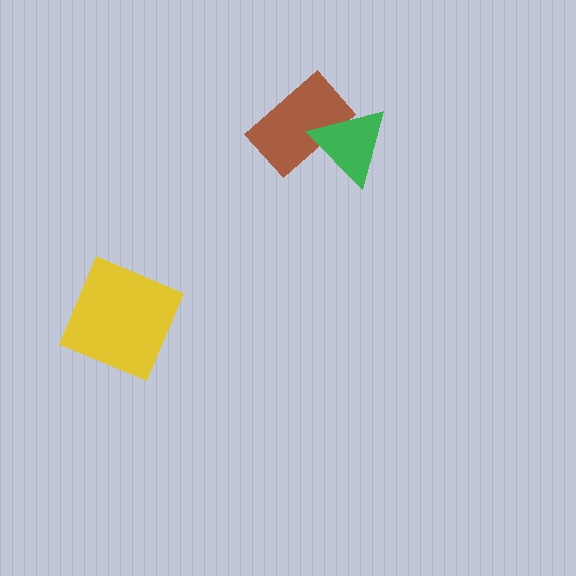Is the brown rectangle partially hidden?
Yes, it is partially covered by another shape.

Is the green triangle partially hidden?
No, no other shape covers it.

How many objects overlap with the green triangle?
1 object overlaps with the green triangle.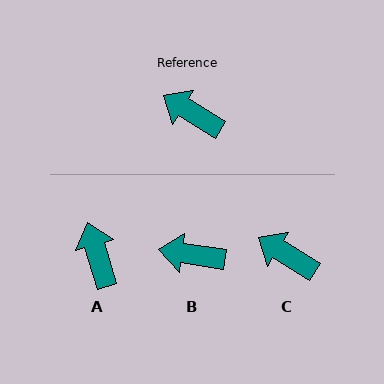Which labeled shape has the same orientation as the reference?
C.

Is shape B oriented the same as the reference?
No, it is off by about 23 degrees.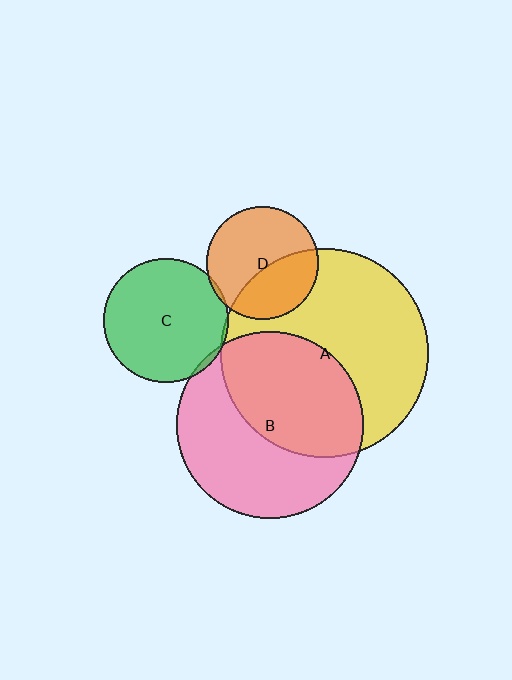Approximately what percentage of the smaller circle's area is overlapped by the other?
Approximately 40%.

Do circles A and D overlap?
Yes.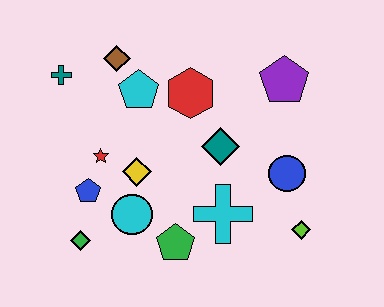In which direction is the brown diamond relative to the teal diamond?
The brown diamond is to the left of the teal diamond.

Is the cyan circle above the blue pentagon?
No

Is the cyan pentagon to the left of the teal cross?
No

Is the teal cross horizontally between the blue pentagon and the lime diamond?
No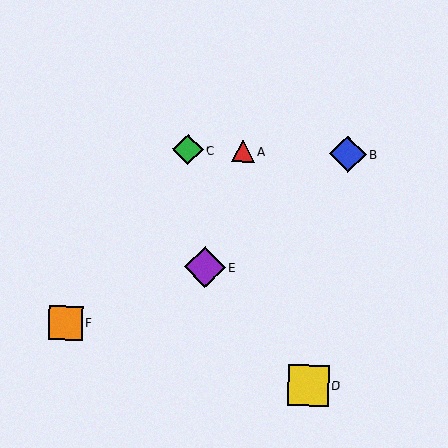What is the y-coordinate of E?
Object E is at y≈267.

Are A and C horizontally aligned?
Yes, both are at y≈151.